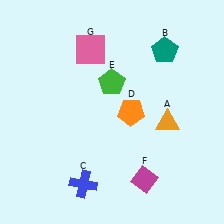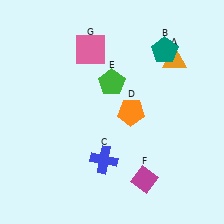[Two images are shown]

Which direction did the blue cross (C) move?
The blue cross (C) moved up.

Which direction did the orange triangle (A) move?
The orange triangle (A) moved up.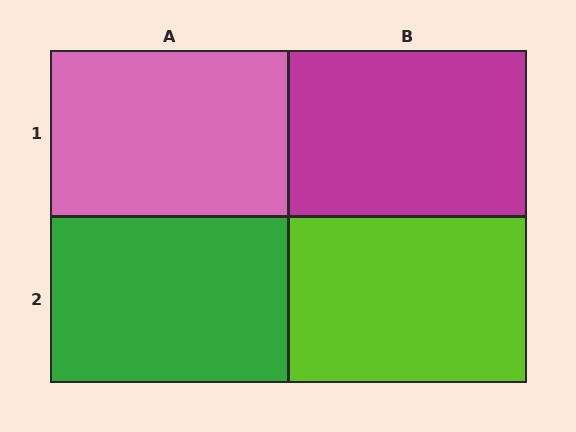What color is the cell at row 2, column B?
Lime.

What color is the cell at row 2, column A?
Green.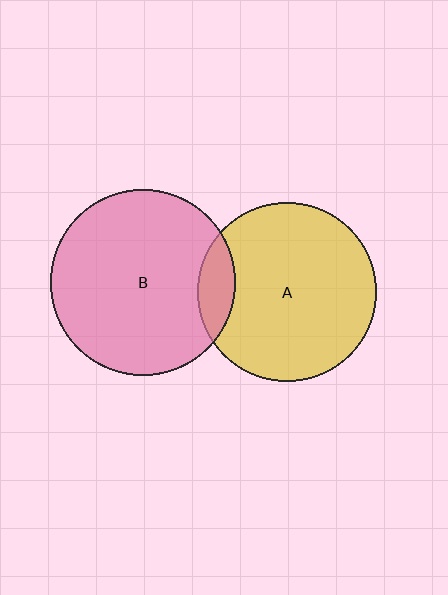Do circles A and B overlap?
Yes.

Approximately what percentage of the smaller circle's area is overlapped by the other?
Approximately 10%.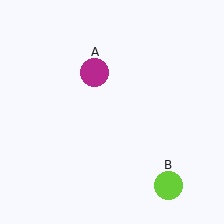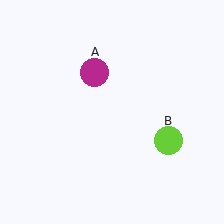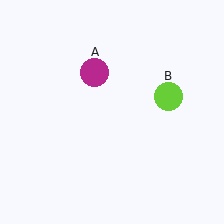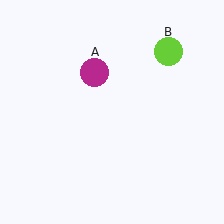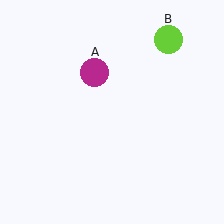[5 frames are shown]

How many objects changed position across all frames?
1 object changed position: lime circle (object B).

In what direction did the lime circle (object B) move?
The lime circle (object B) moved up.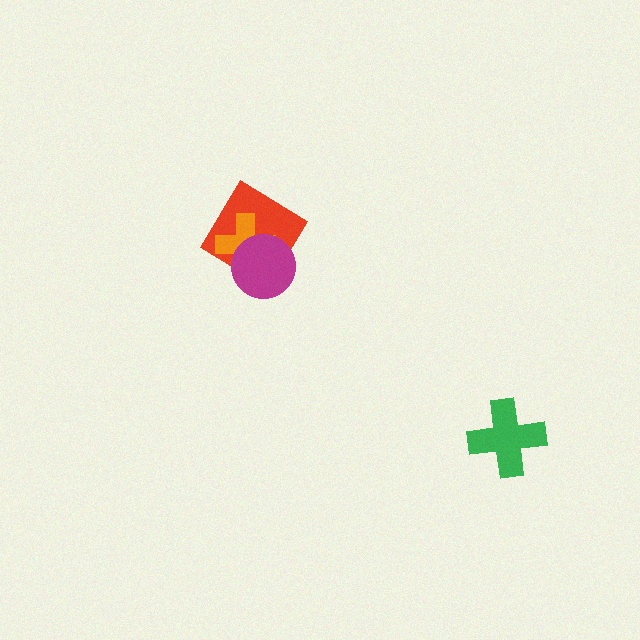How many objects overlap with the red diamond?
2 objects overlap with the red diamond.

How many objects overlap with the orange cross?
2 objects overlap with the orange cross.